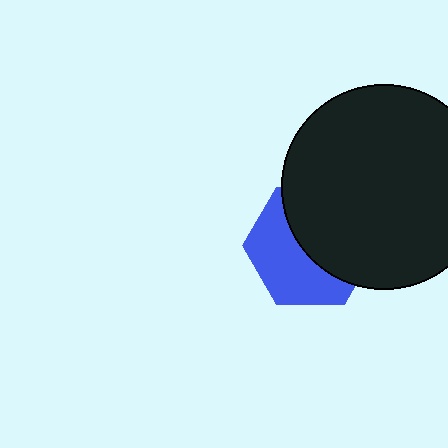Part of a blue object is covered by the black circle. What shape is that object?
It is a hexagon.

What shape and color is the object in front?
The object in front is a black circle.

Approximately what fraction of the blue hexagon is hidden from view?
Roughly 51% of the blue hexagon is hidden behind the black circle.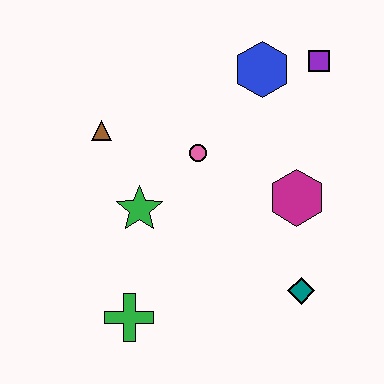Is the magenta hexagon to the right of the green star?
Yes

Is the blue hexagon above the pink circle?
Yes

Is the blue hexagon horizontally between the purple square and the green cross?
Yes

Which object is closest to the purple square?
The blue hexagon is closest to the purple square.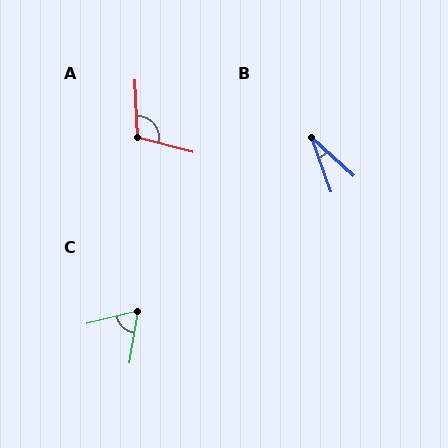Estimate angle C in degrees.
Approximately 66 degrees.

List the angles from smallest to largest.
B (29°), C (66°), A (107°).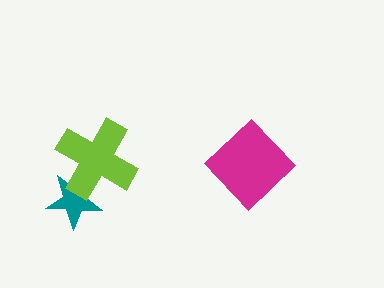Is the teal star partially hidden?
Yes, it is partially covered by another shape.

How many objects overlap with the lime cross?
1 object overlaps with the lime cross.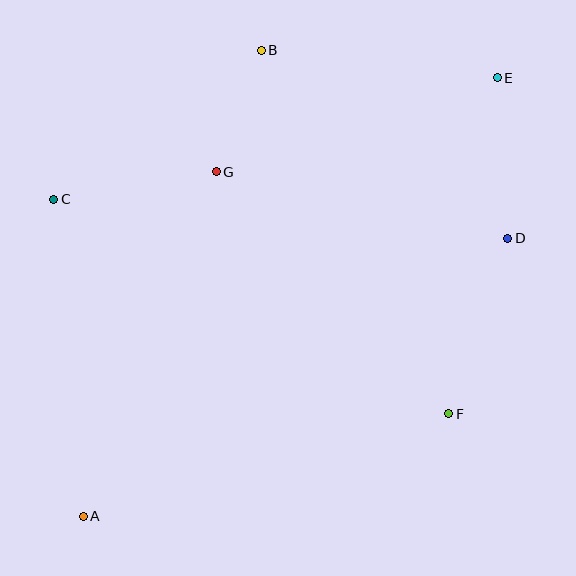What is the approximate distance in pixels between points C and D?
The distance between C and D is approximately 456 pixels.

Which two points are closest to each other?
Points B and G are closest to each other.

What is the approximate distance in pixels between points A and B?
The distance between A and B is approximately 499 pixels.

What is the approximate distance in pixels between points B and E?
The distance between B and E is approximately 238 pixels.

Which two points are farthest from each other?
Points A and E are farthest from each other.